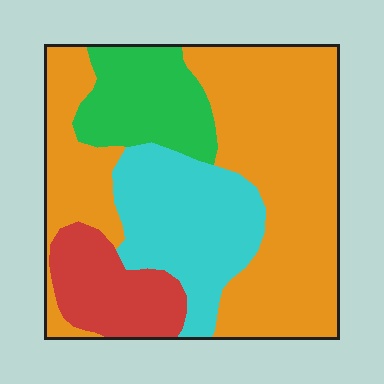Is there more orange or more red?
Orange.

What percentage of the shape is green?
Green covers 14% of the shape.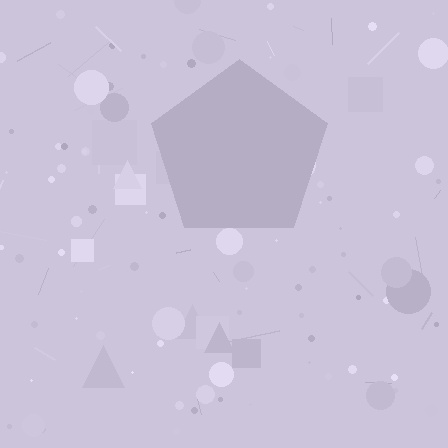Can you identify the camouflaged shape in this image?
The camouflaged shape is a pentagon.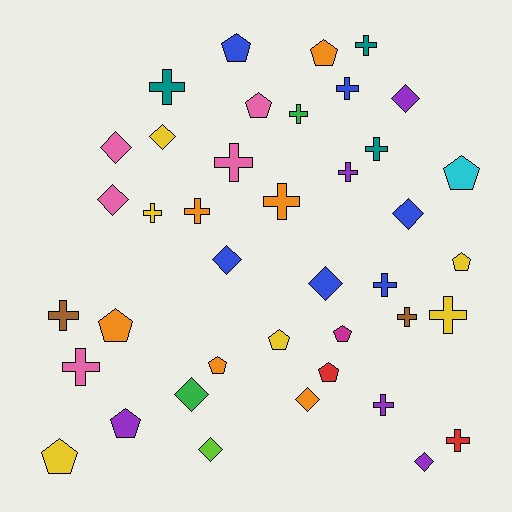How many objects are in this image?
There are 40 objects.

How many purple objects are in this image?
There are 5 purple objects.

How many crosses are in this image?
There are 17 crosses.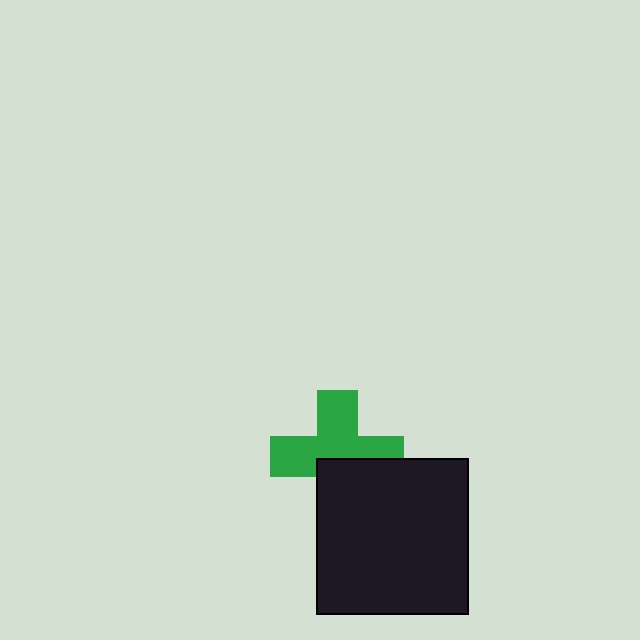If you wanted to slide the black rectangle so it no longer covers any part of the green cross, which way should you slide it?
Slide it down — that is the most direct way to separate the two shapes.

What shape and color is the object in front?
The object in front is a black rectangle.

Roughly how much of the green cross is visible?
About half of it is visible (roughly 61%).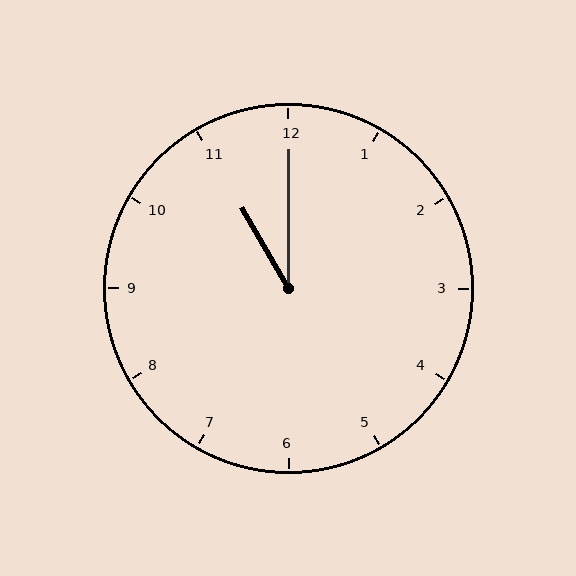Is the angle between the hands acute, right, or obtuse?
It is acute.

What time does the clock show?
11:00.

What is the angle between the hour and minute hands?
Approximately 30 degrees.